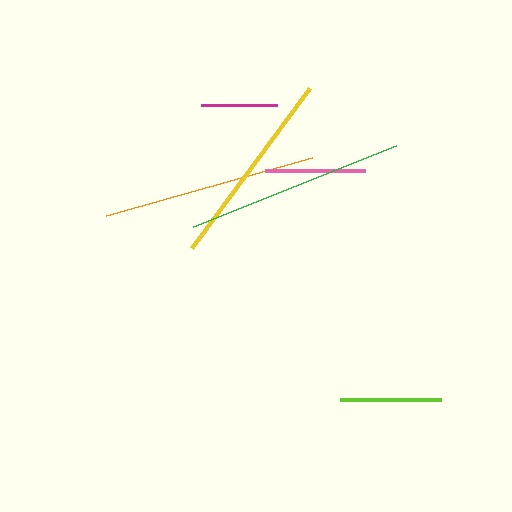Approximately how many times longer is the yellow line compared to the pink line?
The yellow line is approximately 2.0 times the length of the pink line.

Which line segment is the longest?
The green line is the longest at approximately 219 pixels.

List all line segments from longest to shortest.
From longest to shortest: green, orange, yellow, lime, pink, magenta.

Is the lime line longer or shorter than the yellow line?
The yellow line is longer than the lime line.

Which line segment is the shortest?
The magenta line is the shortest at approximately 76 pixels.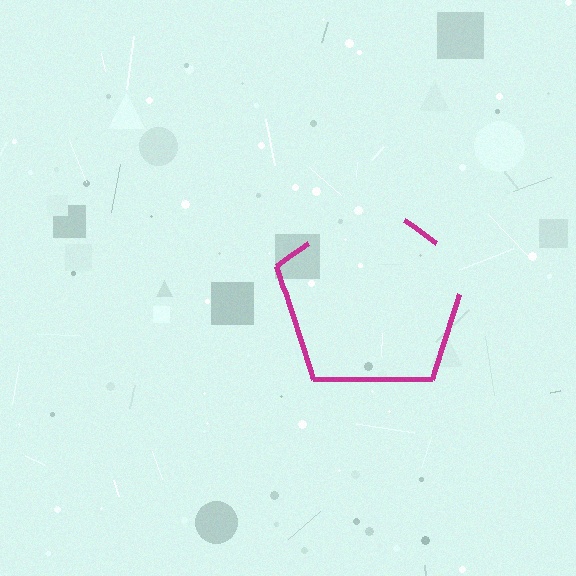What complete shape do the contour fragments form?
The contour fragments form a pentagon.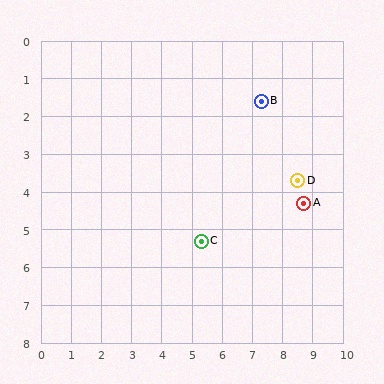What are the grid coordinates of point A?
Point A is at approximately (8.7, 4.3).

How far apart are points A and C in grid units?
Points A and C are about 3.5 grid units apart.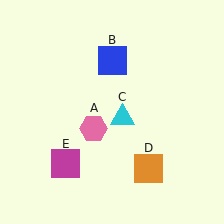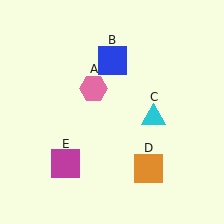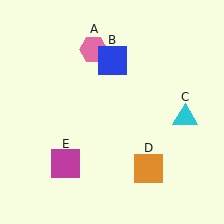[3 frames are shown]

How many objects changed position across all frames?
2 objects changed position: pink hexagon (object A), cyan triangle (object C).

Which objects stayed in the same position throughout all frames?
Blue square (object B) and orange square (object D) and magenta square (object E) remained stationary.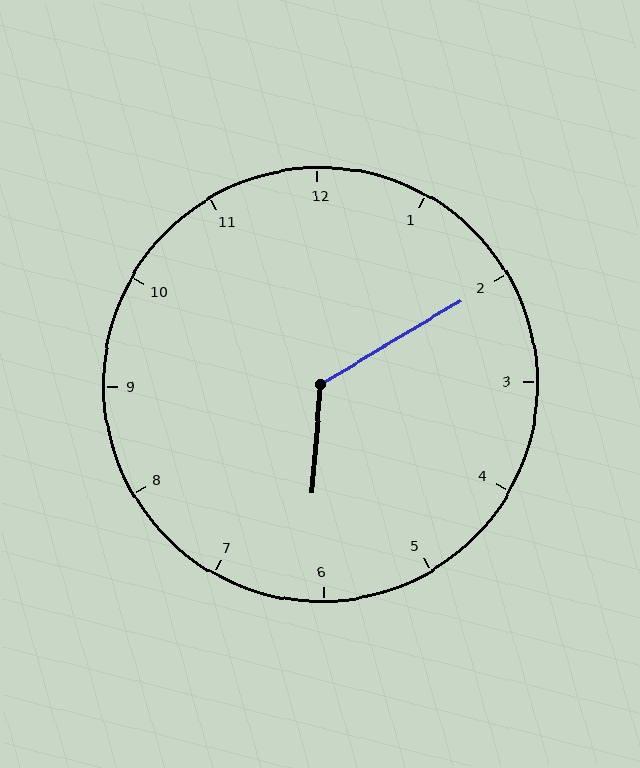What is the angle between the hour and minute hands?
Approximately 125 degrees.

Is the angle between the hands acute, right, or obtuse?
It is obtuse.